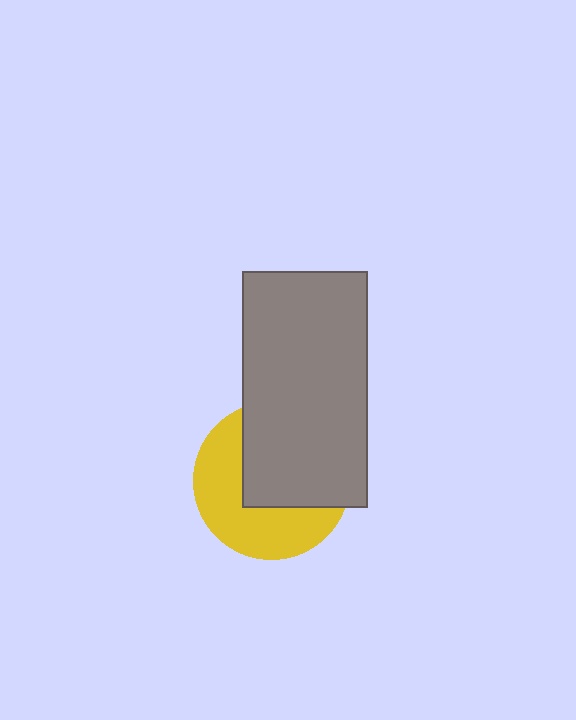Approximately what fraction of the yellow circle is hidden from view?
Roughly 51% of the yellow circle is hidden behind the gray rectangle.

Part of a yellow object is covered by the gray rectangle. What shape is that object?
It is a circle.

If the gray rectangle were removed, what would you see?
You would see the complete yellow circle.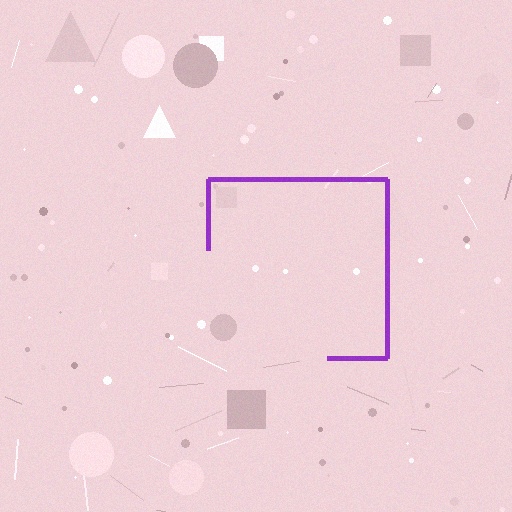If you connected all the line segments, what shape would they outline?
They would outline a square.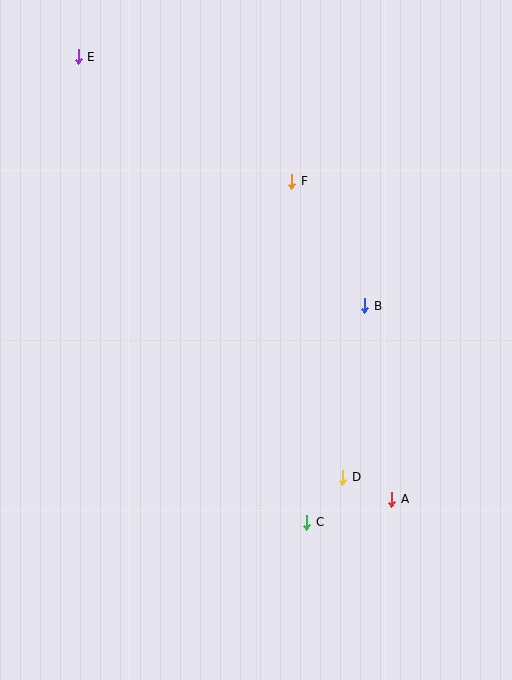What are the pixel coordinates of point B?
Point B is at (365, 306).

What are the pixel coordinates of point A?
Point A is at (392, 499).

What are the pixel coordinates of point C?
Point C is at (307, 522).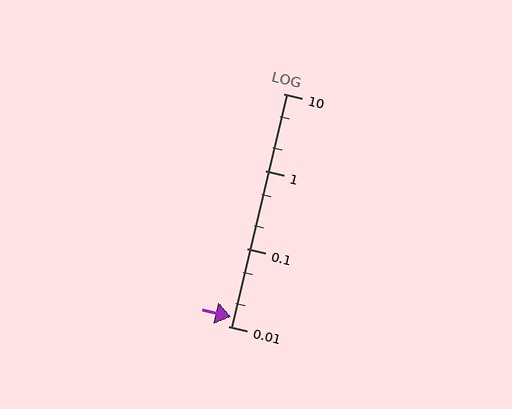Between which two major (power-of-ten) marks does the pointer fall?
The pointer is between 0.01 and 0.1.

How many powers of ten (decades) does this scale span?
The scale spans 3 decades, from 0.01 to 10.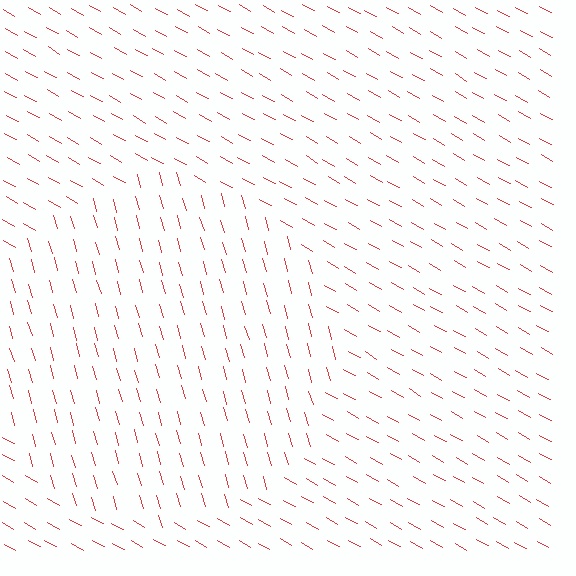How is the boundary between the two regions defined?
The boundary is defined purely by a change in line orientation (approximately 45 degrees difference). All lines are the same color and thickness.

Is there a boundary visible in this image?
Yes, there is a texture boundary formed by a change in line orientation.